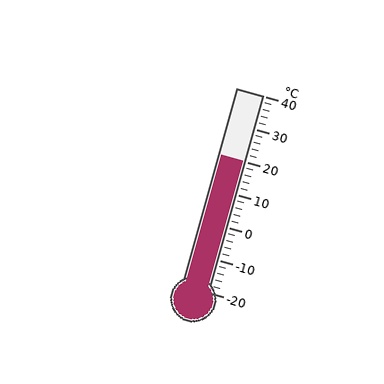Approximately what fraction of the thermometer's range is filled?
The thermometer is filled to approximately 65% of its range.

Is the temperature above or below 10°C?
The temperature is above 10°C.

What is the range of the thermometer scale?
The thermometer scale ranges from -20°C to 40°C.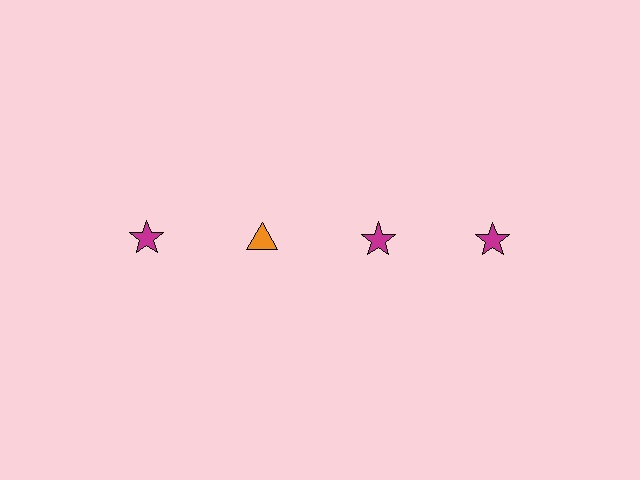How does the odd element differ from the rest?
It differs in both color (orange instead of magenta) and shape (triangle instead of star).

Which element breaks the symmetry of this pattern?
The orange triangle in the top row, second from left column breaks the symmetry. All other shapes are magenta stars.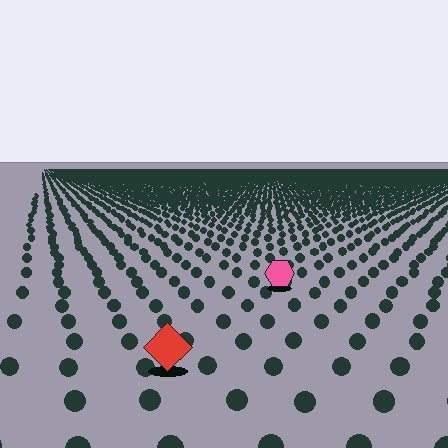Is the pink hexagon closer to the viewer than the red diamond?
No. The red diamond is closer — you can tell from the texture gradient: the ground texture is coarser near it.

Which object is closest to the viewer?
The red diamond is closest. The texture marks near it are larger and more spread out.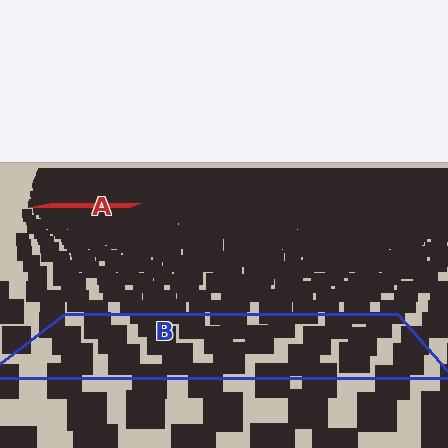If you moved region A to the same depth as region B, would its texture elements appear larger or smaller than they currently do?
They would appear larger. At a closer depth, the same texture elements are projected at a bigger on-screen size.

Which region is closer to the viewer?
Region B is closer. The texture elements there are larger and more spread out.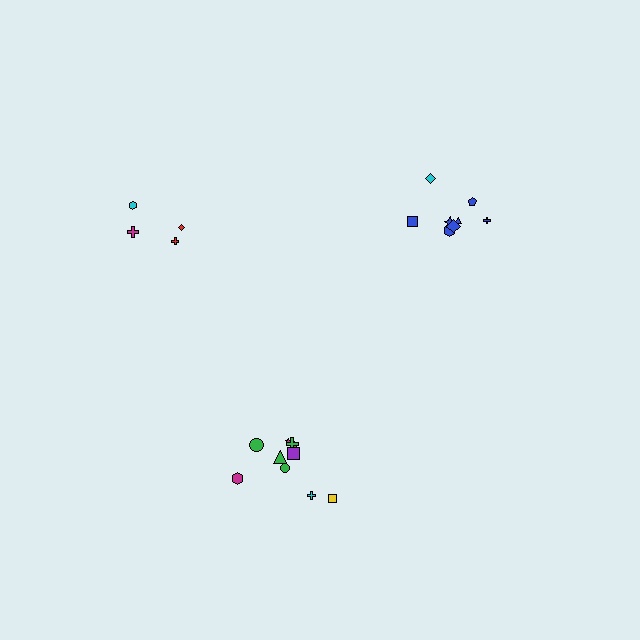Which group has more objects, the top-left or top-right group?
The top-right group.